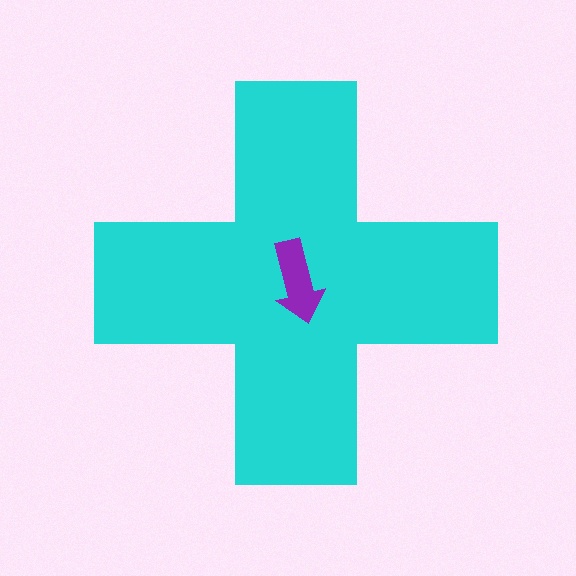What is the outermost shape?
The cyan cross.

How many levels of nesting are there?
2.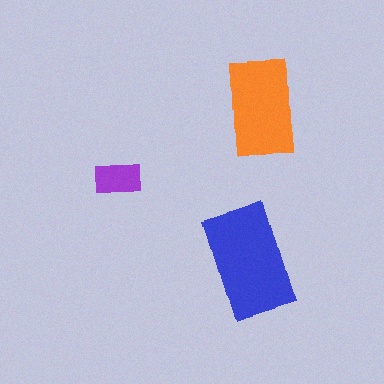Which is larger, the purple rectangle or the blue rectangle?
The blue one.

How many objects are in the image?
There are 3 objects in the image.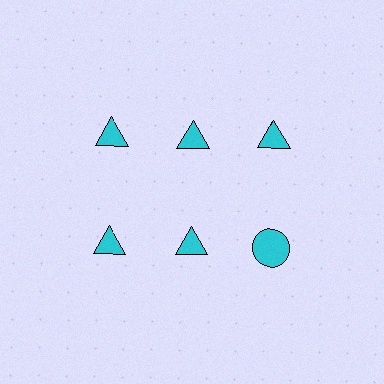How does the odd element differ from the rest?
It has a different shape: circle instead of triangle.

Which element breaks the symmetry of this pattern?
The cyan circle in the second row, center column breaks the symmetry. All other shapes are cyan triangles.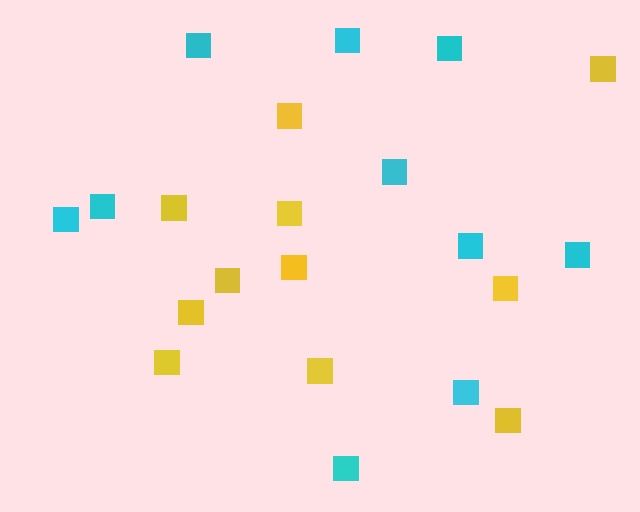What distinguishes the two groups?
There are 2 groups: one group of yellow squares (11) and one group of cyan squares (10).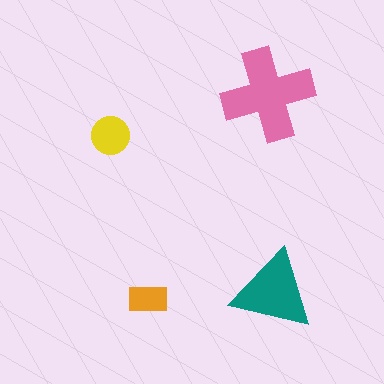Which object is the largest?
The pink cross.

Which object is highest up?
The pink cross is topmost.